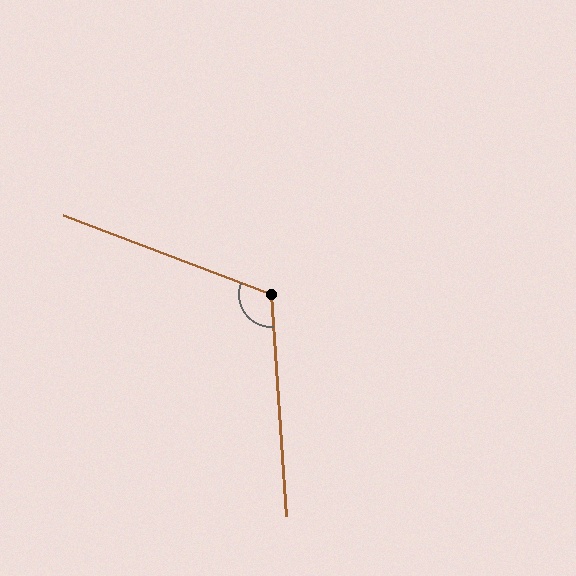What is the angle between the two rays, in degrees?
Approximately 115 degrees.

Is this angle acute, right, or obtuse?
It is obtuse.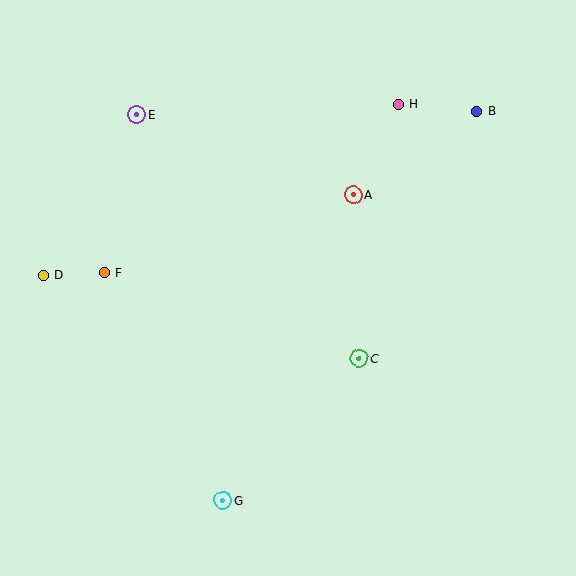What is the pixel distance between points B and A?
The distance between B and A is 149 pixels.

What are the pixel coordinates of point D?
Point D is at (43, 276).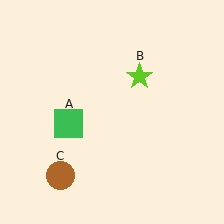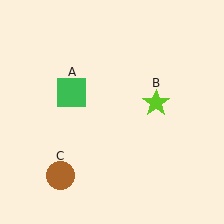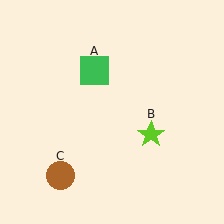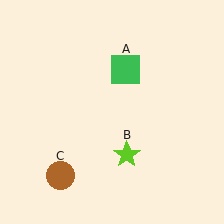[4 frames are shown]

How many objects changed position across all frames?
2 objects changed position: green square (object A), lime star (object B).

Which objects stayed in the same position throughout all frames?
Brown circle (object C) remained stationary.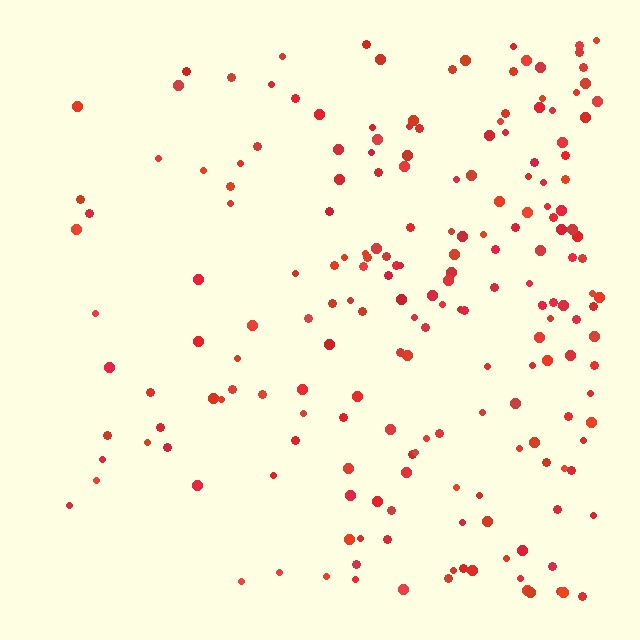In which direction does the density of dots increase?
From left to right, with the right side densest.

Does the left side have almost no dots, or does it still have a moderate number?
Still a moderate number, just noticeably fewer than the right.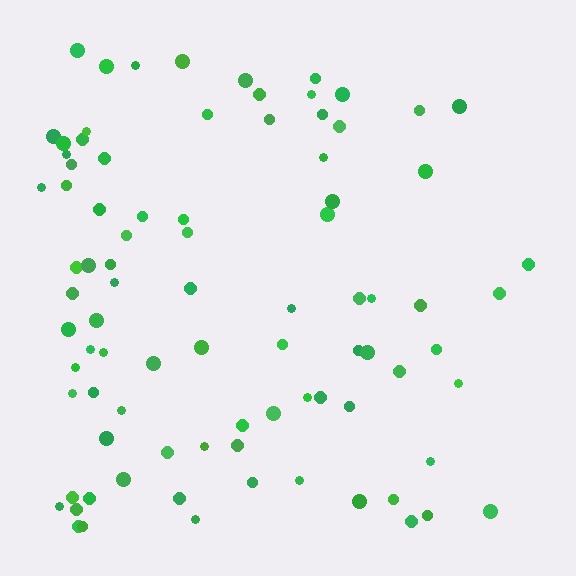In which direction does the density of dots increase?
From right to left, with the left side densest.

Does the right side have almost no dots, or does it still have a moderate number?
Still a moderate number, just noticeably fewer than the left.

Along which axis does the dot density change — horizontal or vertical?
Horizontal.